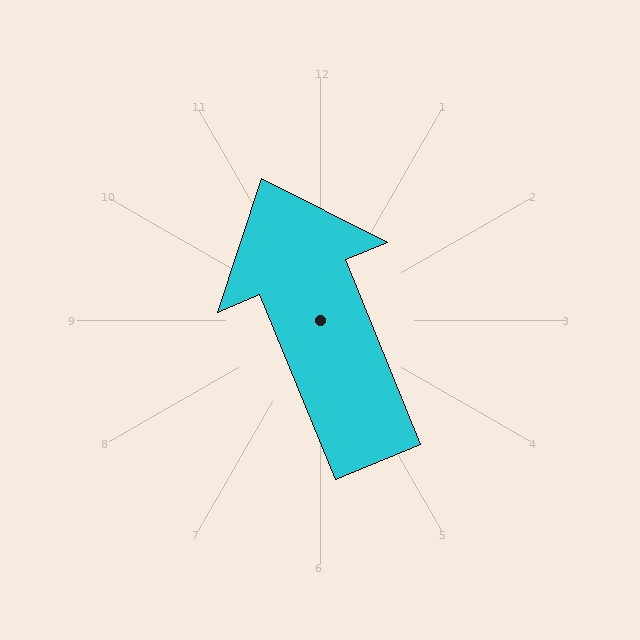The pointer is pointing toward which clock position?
Roughly 11 o'clock.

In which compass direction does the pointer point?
North.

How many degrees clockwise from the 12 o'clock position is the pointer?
Approximately 338 degrees.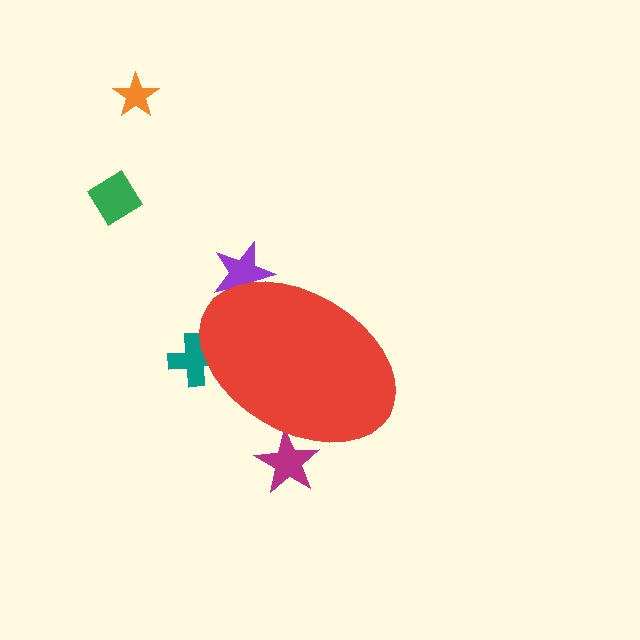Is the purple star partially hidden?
Yes, the purple star is partially hidden behind the red ellipse.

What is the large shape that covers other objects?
A red ellipse.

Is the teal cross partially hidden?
Yes, the teal cross is partially hidden behind the red ellipse.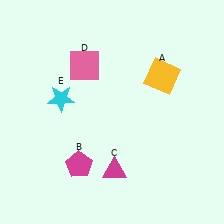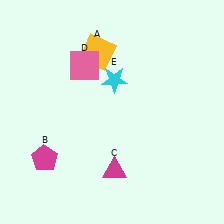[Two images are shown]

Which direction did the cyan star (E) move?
The cyan star (E) moved right.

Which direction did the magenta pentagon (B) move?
The magenta pentagon (B) moved left.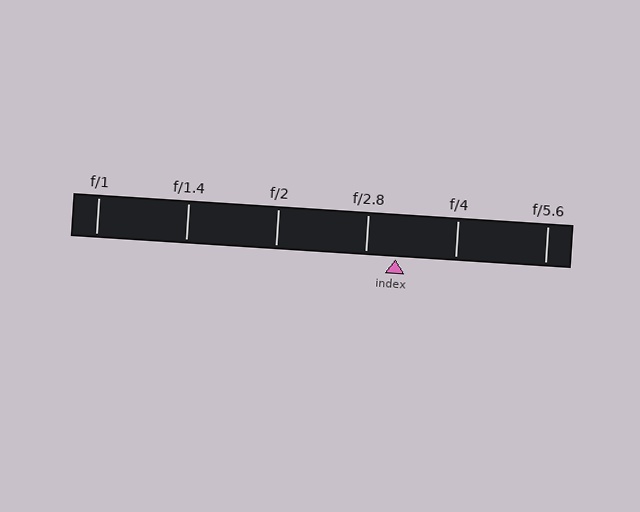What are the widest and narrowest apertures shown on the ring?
The widest aperture shown is f/1 and the narrowest is f/5.6.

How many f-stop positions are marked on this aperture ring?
There are 6 f-stop positions marked.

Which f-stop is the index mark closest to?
The index mark is closest to f/2.8.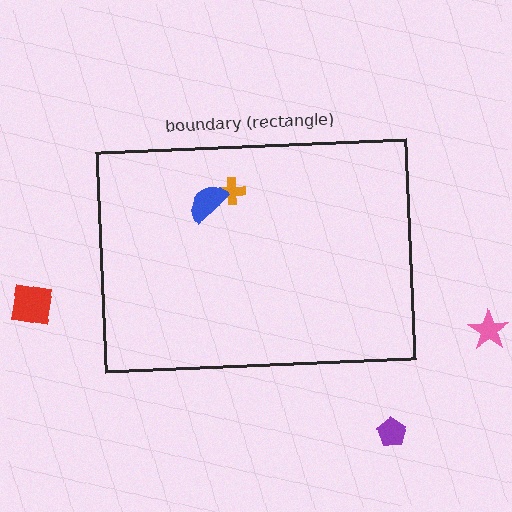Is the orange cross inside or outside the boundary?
Inside.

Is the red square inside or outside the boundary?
Outside.